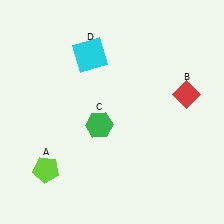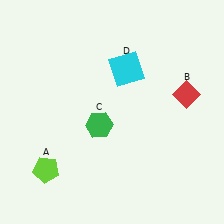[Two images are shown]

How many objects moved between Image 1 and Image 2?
1 object moved between the two images.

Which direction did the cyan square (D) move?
The cyan square (D) moved right.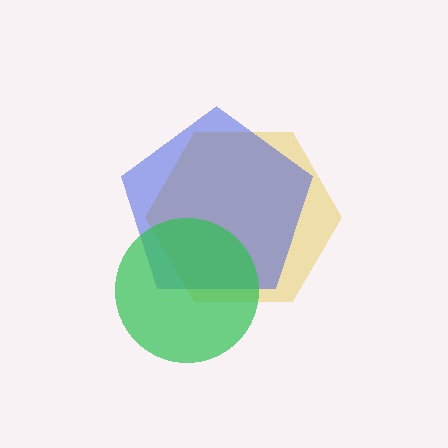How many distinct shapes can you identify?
There are 3 distinct shapes: a yellow hexagon, a blue pentagon, a green circle.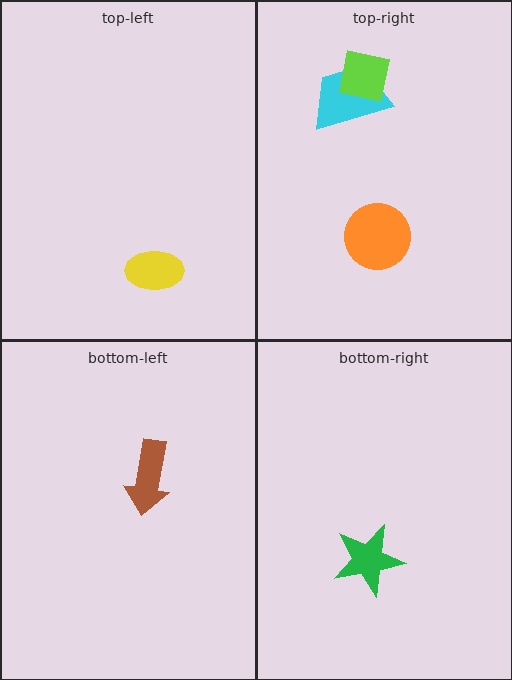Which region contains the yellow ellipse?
The top-left region.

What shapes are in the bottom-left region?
The brown arrow.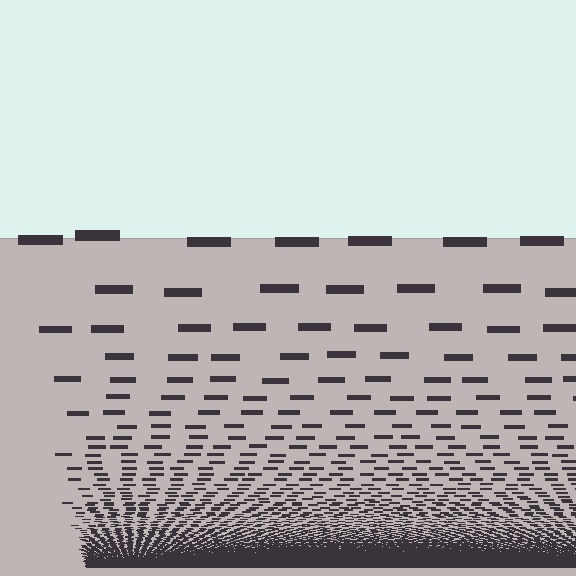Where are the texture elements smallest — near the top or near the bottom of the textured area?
Near the bottom.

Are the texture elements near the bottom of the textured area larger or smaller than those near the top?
Smaller. The gradient is inverted — elements near the bottom are smaller and denser.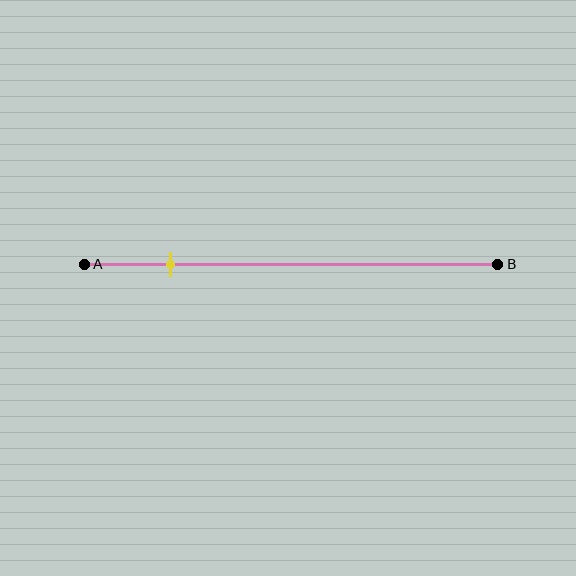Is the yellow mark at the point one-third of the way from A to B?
No, the mark is at about 20% from A, not at the 33% one-third point.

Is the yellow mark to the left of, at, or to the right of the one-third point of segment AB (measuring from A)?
The yellow mark is to the left of the one-third point of segment AB.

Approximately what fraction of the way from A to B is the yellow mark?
The yellow mark is approximately 20% of the way from A to B.